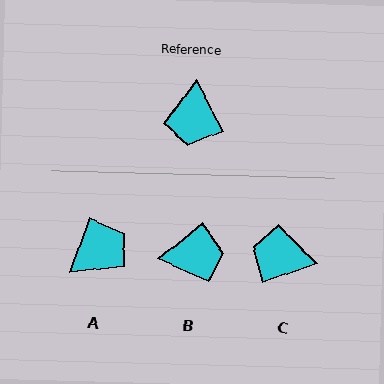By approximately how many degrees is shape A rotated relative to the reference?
Approximately 133 degrees counter-clockwise.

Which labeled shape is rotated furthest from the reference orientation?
A, about 133 degrees away.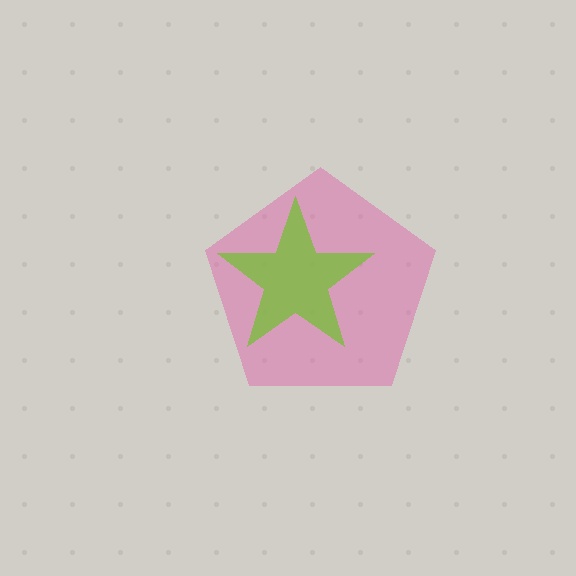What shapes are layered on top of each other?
The layered shapes are: a pink pentagon, a lime star.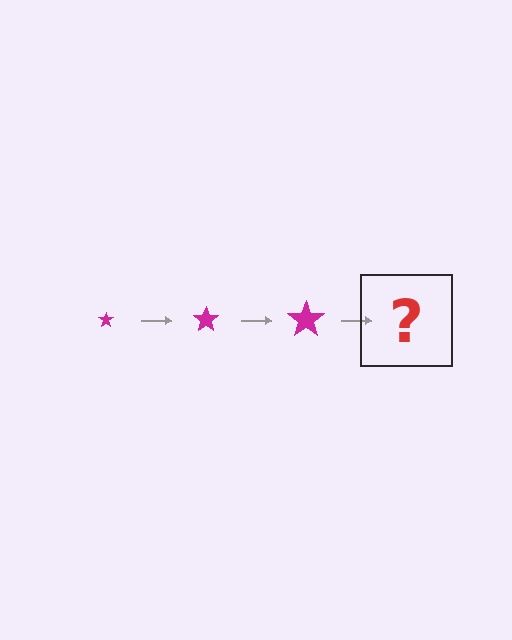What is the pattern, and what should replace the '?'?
The pattern is that the star gets progressively larger each step. The '?' should be a magenta star, larger than the previous one.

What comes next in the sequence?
The next element should be a magenta star, larger than the previous one.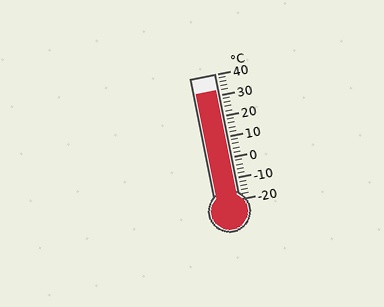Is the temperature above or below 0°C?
The temperature is above 0°C.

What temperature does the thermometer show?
The thermometer shows approximately 32°C.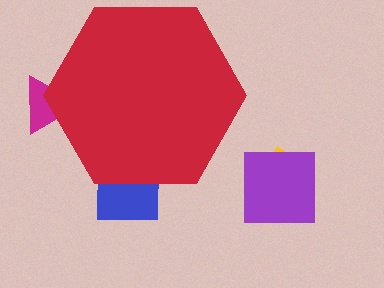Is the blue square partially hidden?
Yes, the blue square is partially hidden behind the red hexagon.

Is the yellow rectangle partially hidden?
No, the yellow rectangle is fully visible.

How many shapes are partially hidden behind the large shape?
2 shapes are partially hidden.